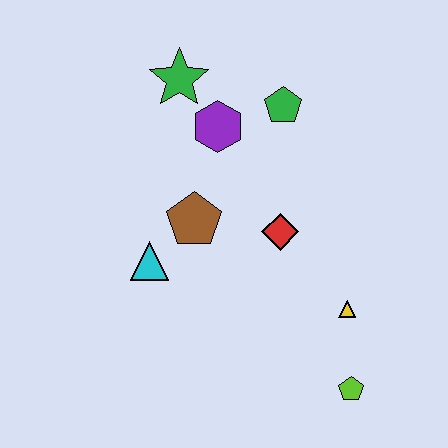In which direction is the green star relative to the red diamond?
The green star is above the red diamond.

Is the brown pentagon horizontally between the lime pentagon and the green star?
Yes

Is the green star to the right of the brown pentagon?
No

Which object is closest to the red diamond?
The brown pentagon is closest to the red diamond.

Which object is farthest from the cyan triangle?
The lime pentagon is farthest from the cyan triangle.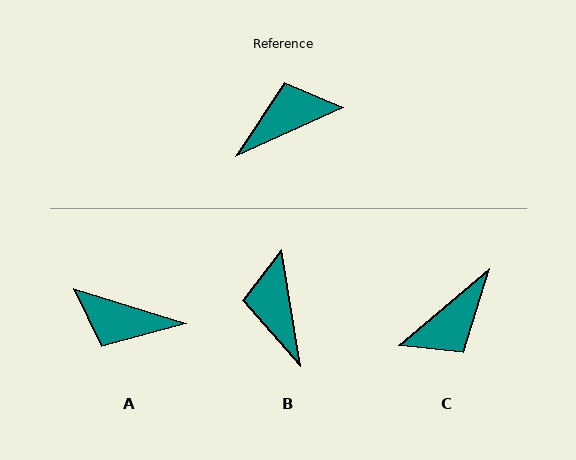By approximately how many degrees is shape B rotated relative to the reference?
Approximately 75 degrees counter-clockwise.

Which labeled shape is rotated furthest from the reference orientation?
C, about 164 degrees away.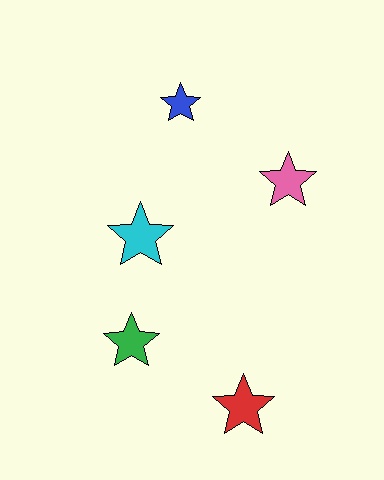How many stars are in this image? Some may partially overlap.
There are 5 stars.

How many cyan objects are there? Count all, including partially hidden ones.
There is 1 cyan object.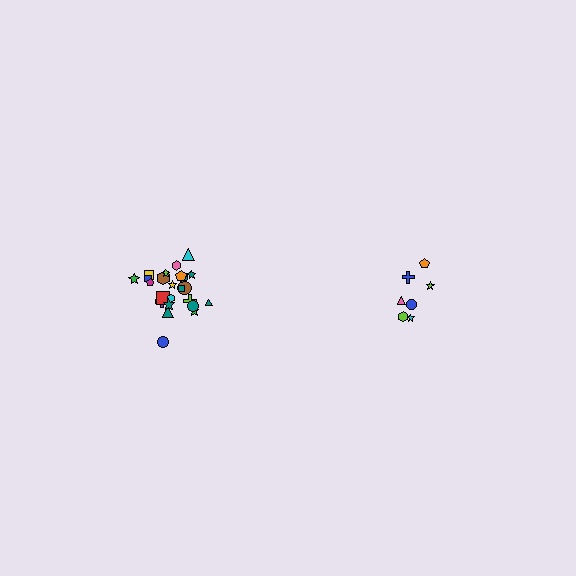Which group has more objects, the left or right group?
The left group.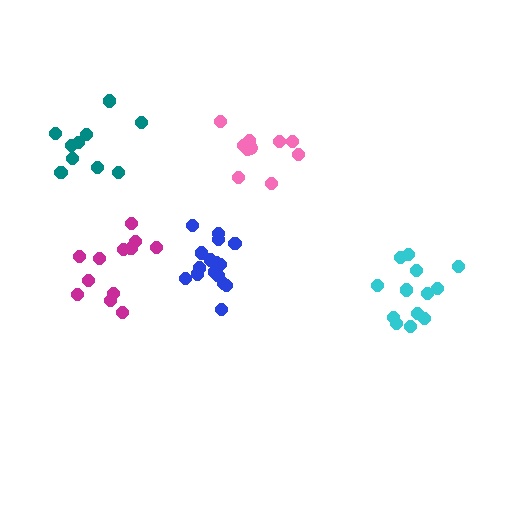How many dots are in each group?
Group 1: 16 dots, Group 2: 10 dots, Group 3: 12 dots, Group 4: 13 dots, Group 5: 10 dots (61 total).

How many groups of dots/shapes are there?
There are 5 groups.